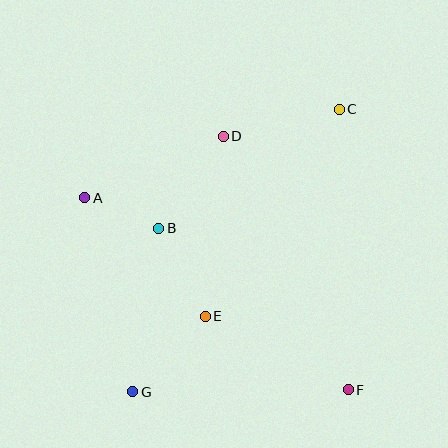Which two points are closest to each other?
Points A and B are closest to each other.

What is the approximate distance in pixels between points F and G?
The distance between F and G is approximately 216 pixels.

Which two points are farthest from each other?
Points C and G are farthest from each other.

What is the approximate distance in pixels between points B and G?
The distance between B and G is approximately 165 pixels.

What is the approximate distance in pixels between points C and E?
The distance between C and E is approximately 246 pixels.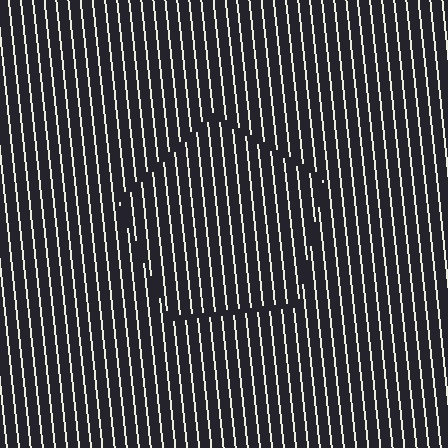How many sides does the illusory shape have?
5 sides — the line-ends trace a pentagon.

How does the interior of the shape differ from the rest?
The interior of the shape contains the same grating, shifted by half a period — the contour is defined by the phase discontinuity where line-ends from the inner and outer gratings abut.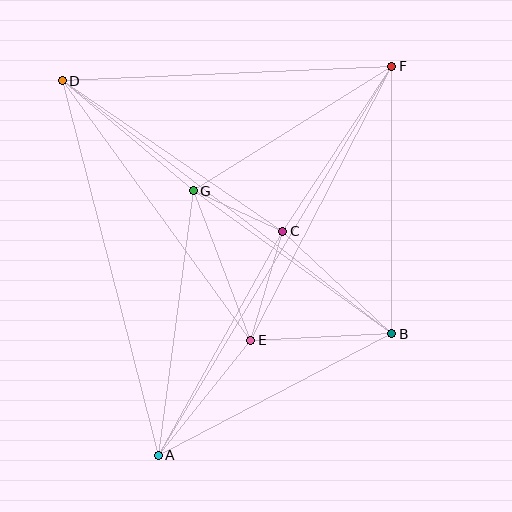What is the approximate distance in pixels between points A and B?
The distance between A and B is approximately 264 pixels.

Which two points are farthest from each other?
Points A and F are farthest from each other.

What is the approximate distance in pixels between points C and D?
The distance between C and D is approximately 267 pixels.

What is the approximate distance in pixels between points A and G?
The distance between A and G is approximately 267 pixels.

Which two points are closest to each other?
Points C and G are closest to each other.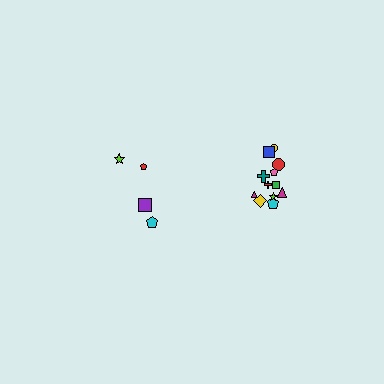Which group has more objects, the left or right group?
The right group.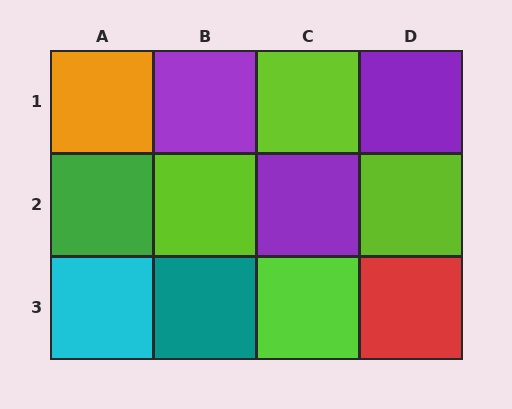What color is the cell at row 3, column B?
Teal.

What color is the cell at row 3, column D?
Red.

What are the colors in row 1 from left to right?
Orange, purple, lime, purple.